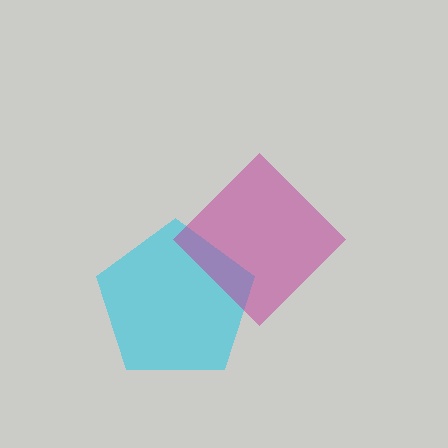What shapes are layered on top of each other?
The layered shapes are: a cyan pentagon, a magenta diamond.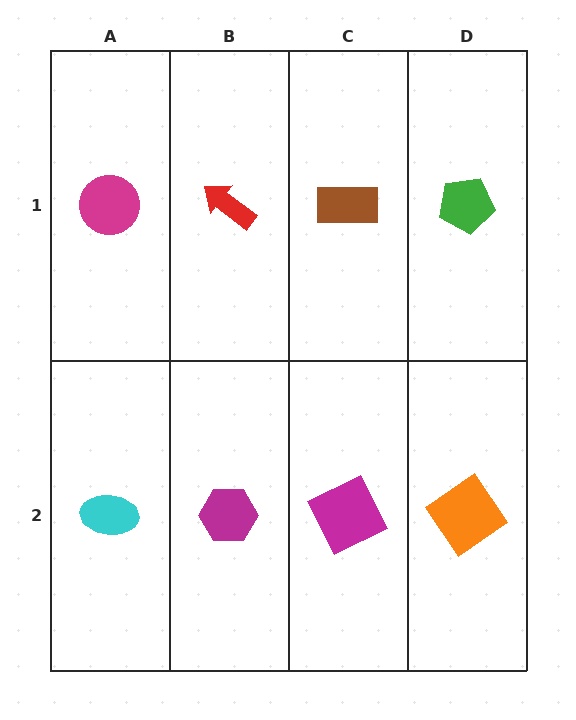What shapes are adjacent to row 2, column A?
A magenta circle (row 1, column A), a magenta hexagon (row 2, column B).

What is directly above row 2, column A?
A magenta circle.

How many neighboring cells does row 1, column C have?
3.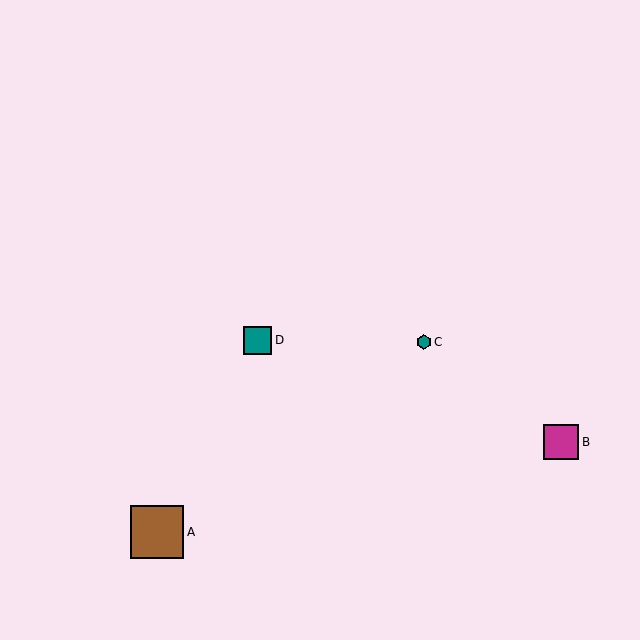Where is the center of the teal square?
The center of the teal square is at (258, 340).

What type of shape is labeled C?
Shape C is a teal hexagon.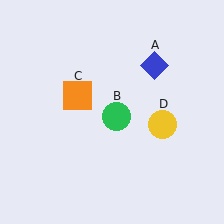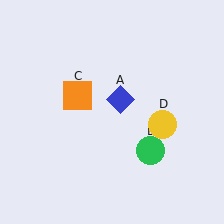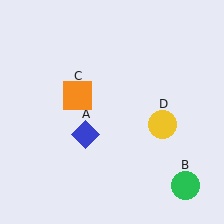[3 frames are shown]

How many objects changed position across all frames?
2 objects changed position: blue diamond (object A), green circle (object B).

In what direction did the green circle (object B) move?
The green circle (object B) moved down and to the right.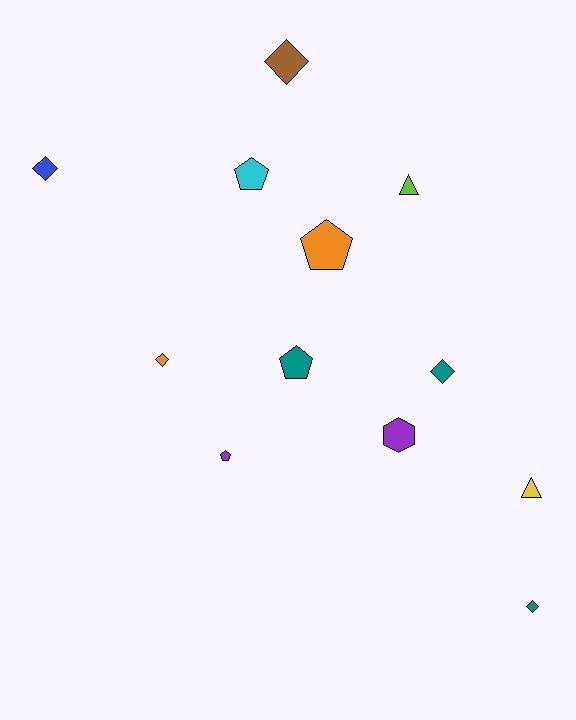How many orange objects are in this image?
There are 2 orange objects.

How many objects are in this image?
There are 12 objects.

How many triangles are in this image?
There are 2 triangles.